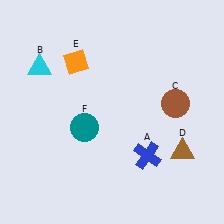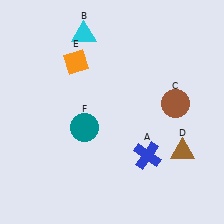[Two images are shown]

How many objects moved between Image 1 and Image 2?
1 object moved between the two images.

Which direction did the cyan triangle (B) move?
The cyan triangle (B) moved right.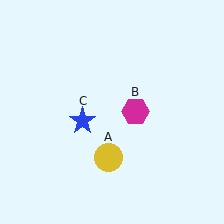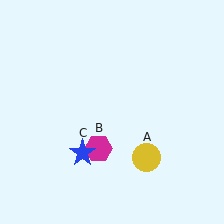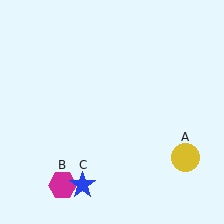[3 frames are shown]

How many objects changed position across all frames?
3 objects changed position: yellow circle (object A), magenta hexagon (object B), blue star (object C).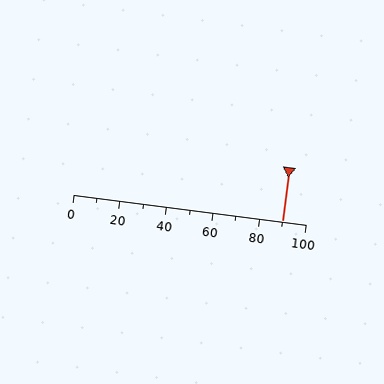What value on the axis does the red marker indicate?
The marker indicates approximately 90.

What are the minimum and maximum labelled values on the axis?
The axis runs from 0 to 100.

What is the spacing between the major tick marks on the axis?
The major ticks are spaced 20 apart.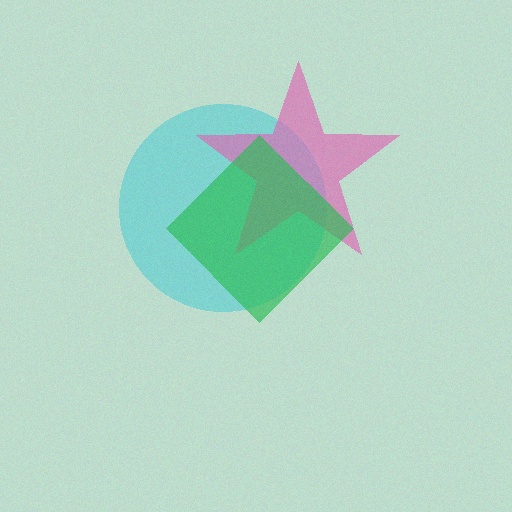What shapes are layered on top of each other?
The layered shapes are: a cyan circle, a pink star, a green diamond.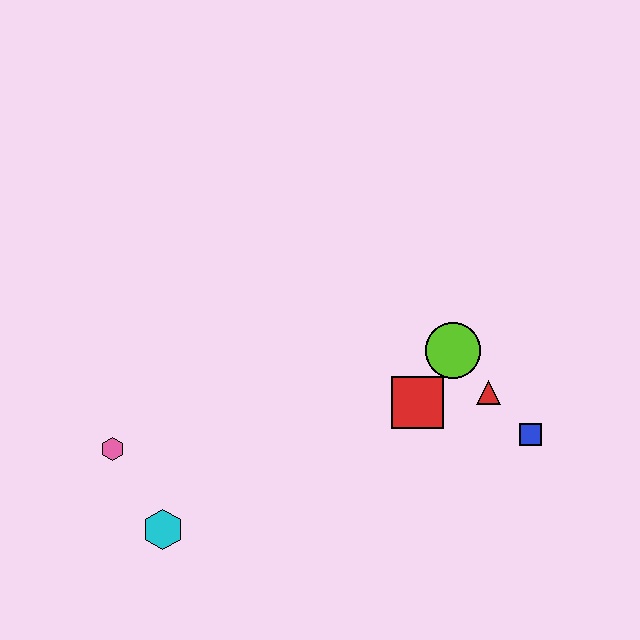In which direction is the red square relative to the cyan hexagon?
The red square is to the right of the cyan hexagon.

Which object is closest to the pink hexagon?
The cyan hexagon is closest to the pink hexagon.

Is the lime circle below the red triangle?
No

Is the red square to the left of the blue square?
Yes